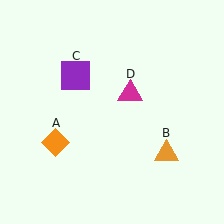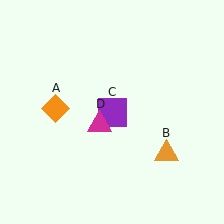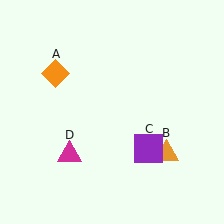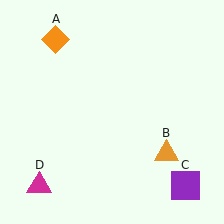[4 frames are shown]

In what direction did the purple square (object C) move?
The purple square (object C) moved down and to the right.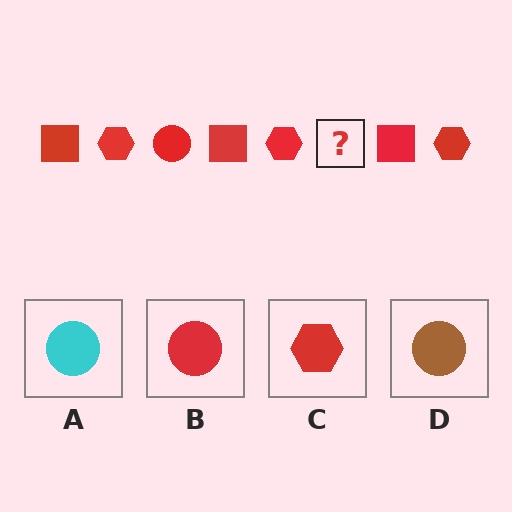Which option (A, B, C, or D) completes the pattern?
B.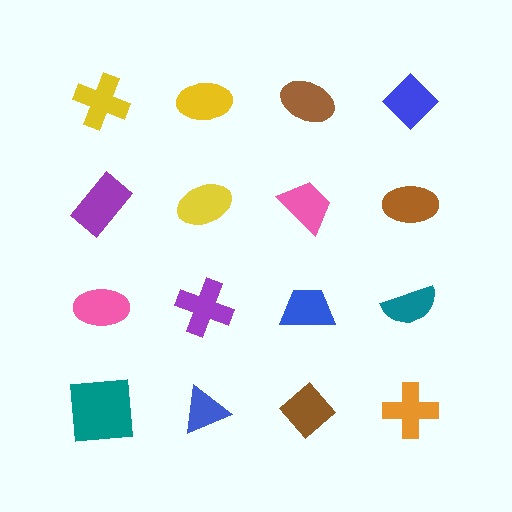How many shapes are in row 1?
4 shapes.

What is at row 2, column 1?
A purple rectangle.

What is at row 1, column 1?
A yellow cross.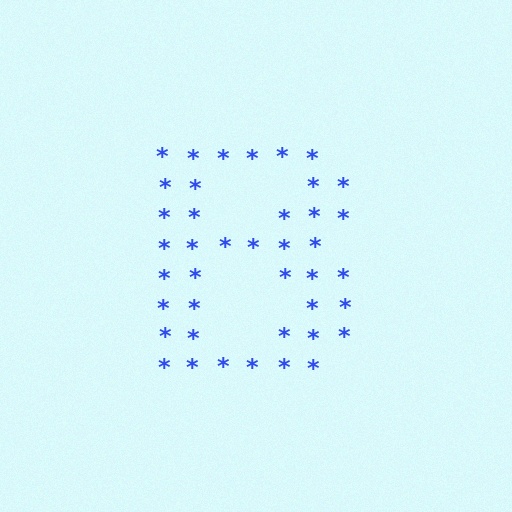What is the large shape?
The large shape is the letter B.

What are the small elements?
The small elements are asterisks.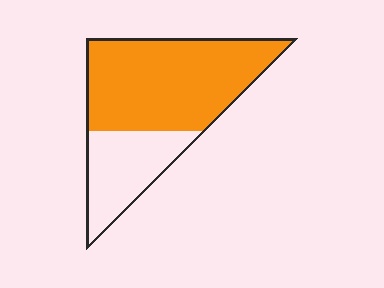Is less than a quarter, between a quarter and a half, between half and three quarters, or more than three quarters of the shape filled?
Between half and three quarters.